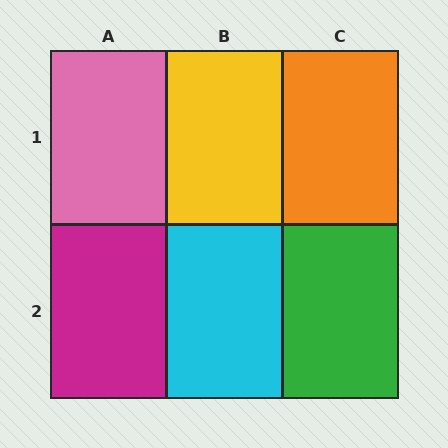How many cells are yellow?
1 cell is yellow.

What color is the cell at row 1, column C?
Orange.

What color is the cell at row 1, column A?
Pink.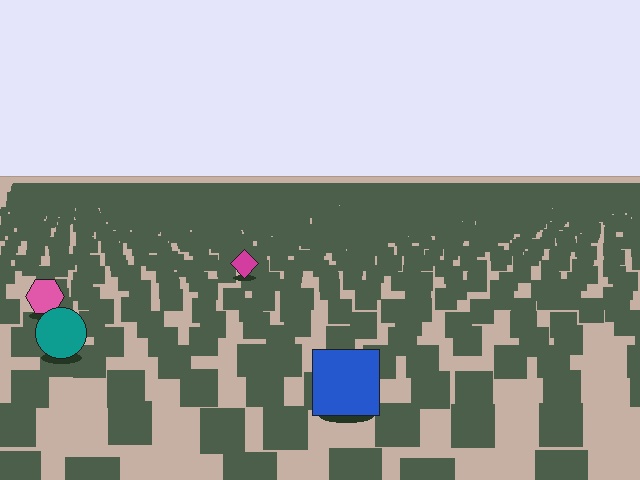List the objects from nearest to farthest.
From nearest to farthest: the blue square, the teal circle, the pink hexagon, the magenta diamond.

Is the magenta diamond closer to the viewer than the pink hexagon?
No. The pink hexagon is closer — you can tell from the texture gradient: the ground texture is coarser near it.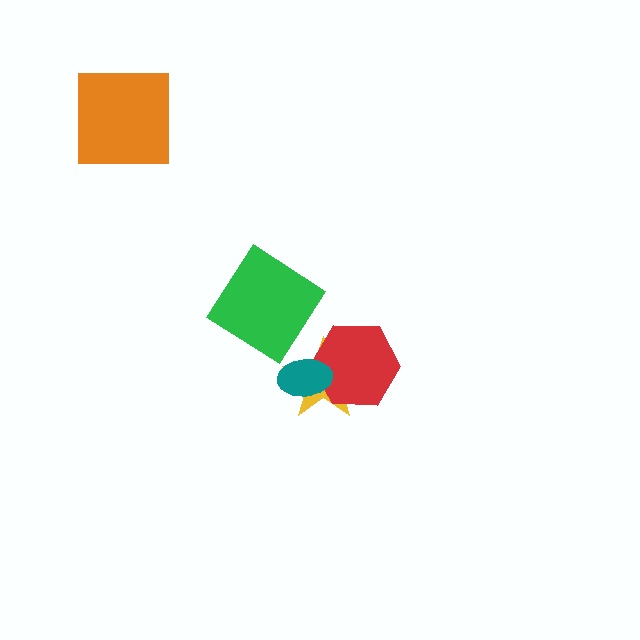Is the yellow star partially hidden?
Yes, it is partially covered by another shape.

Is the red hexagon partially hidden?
Yes, it is partially covered by another shape.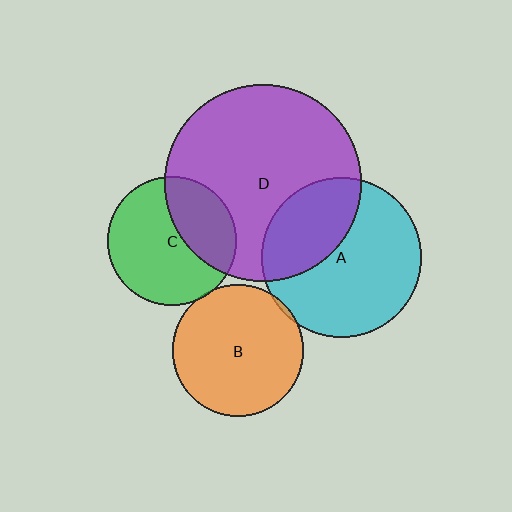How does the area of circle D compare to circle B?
Approximately 2.2 times.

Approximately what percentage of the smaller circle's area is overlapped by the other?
Approximately 35%.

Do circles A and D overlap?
Yes.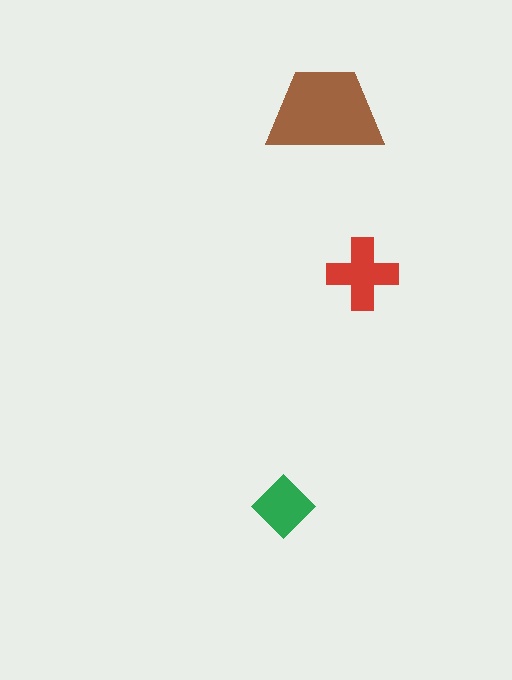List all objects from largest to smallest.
The brown trapezoid, the red cross, the green diamond.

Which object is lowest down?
The green diamond is bottommost.